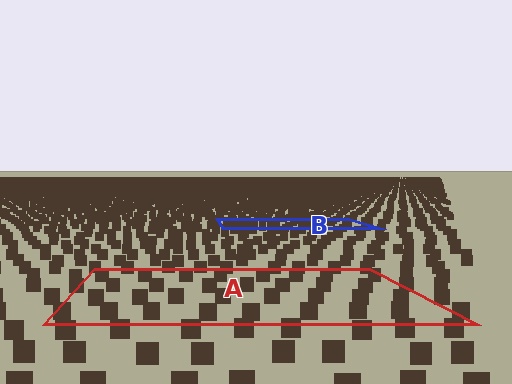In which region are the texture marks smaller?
The texture marks are smaller in region B, because it is farther away.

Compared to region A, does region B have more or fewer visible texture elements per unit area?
Region B has more texture elements per unit area — they are packed more densely because it is farther away.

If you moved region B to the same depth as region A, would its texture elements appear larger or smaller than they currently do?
They would appear larger. At a closer depth, the same texture elements are projected at a bigger on-screen size.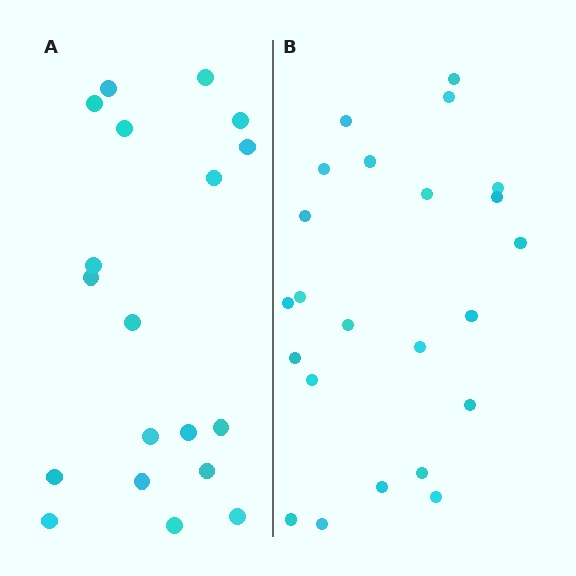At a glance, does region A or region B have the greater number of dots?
Region B (the right region) has more dots.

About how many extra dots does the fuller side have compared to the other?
Region B has about 4 more dots than region A.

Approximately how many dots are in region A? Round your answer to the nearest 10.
About 20 dots. (The exact count is 19, which rounds to 20.)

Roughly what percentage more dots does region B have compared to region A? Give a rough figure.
About 20% more.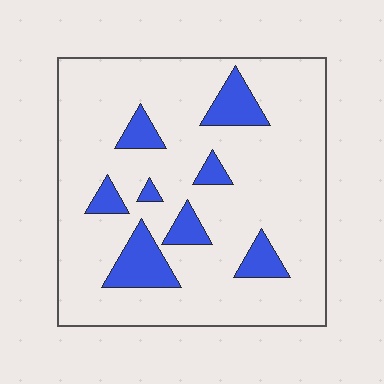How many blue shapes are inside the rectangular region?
8.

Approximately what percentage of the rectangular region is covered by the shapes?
Approximately 15%.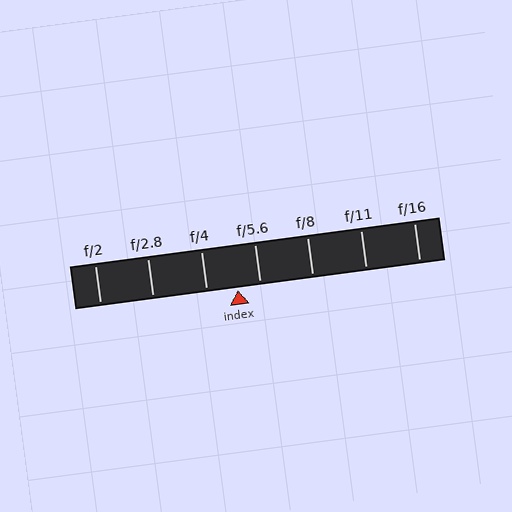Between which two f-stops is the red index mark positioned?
The index mark is between f/4 and f/5.6.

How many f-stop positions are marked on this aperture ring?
There are 7 f-stop positions marked.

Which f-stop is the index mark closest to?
The index mark is closest to f/5.6.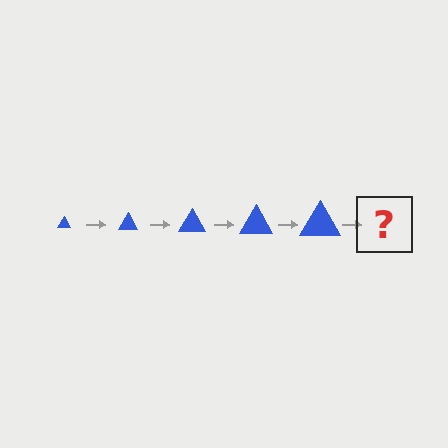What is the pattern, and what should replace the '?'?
The pattern is that the triangle gets progressively larger each step. The '?' should be a blue triangle, larger than the previous one.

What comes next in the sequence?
The next element should be a blue triangle, larger than the previous one.